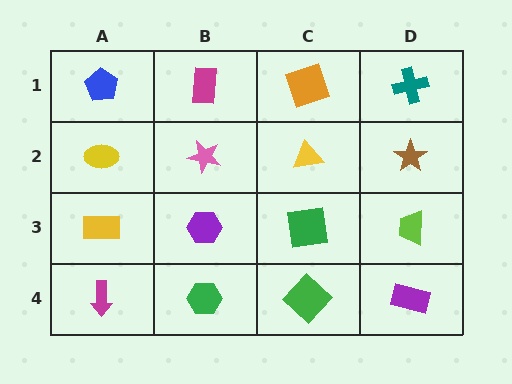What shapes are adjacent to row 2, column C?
An orange square (row 1, column C), a green square (row 3, column C), a pink star (row 2, column B), a brown star (row 2, column D).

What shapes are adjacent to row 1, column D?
A brown star (row 2, column D), an orange square (row 1, column C).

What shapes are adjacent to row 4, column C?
A green square (row 3, column C), a green hexagon (row 4, column B), a purple rectangle (row 4, column D).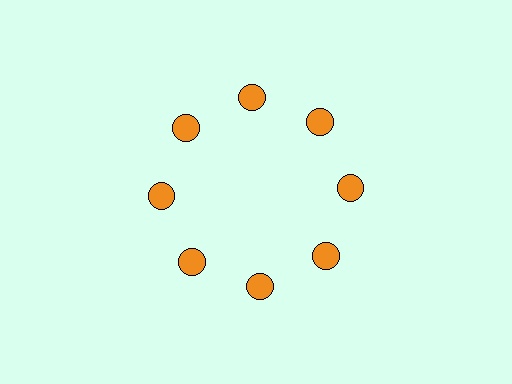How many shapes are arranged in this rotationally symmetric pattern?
There are 8 shapes, arranged in 8 groups of 1.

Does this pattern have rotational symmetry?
Yes, this pattern has 8-fold rotational symmetry. It looks the same after rotating 45 degrees around the center.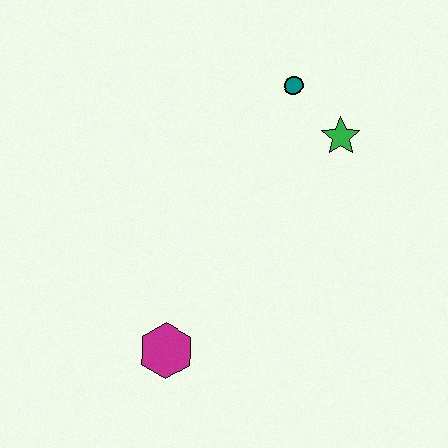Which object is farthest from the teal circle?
The magenta hexagon is farthest from the teal circle.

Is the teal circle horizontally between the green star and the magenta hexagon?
Yes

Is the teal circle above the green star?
Yes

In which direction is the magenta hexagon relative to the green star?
The magenta hexagon is below the green star.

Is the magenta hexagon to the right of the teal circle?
No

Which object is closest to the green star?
The teal circle is closest to the green star.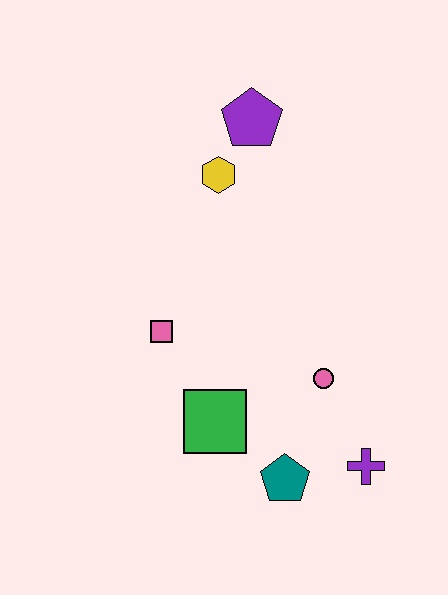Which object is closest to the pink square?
The green square is closest to the pink square.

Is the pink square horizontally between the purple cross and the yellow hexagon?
No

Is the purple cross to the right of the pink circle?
Yes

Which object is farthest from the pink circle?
The purple pentagon is farthest from the pink circle.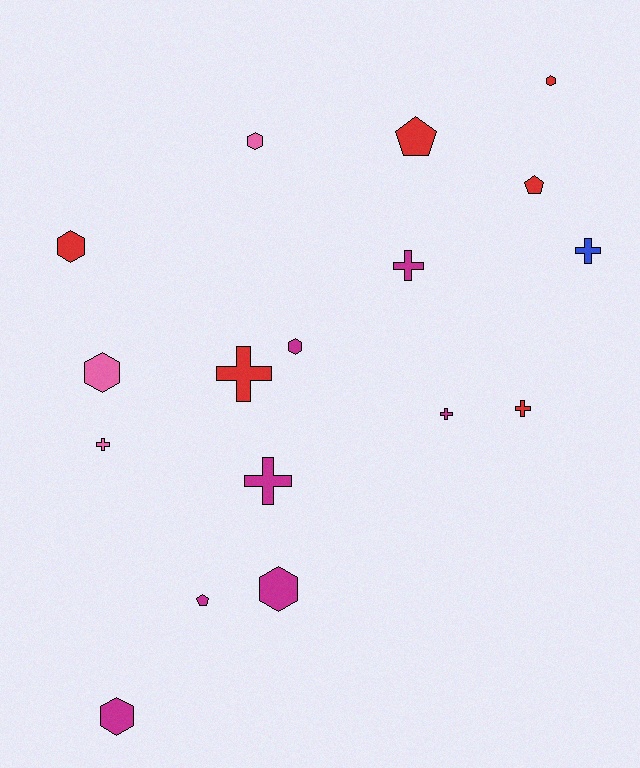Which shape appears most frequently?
Cross, with 7 objects.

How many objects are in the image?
There are 17 objects.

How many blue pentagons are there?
There are no blue pentagons.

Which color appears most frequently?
Magenta, with 7 objects.